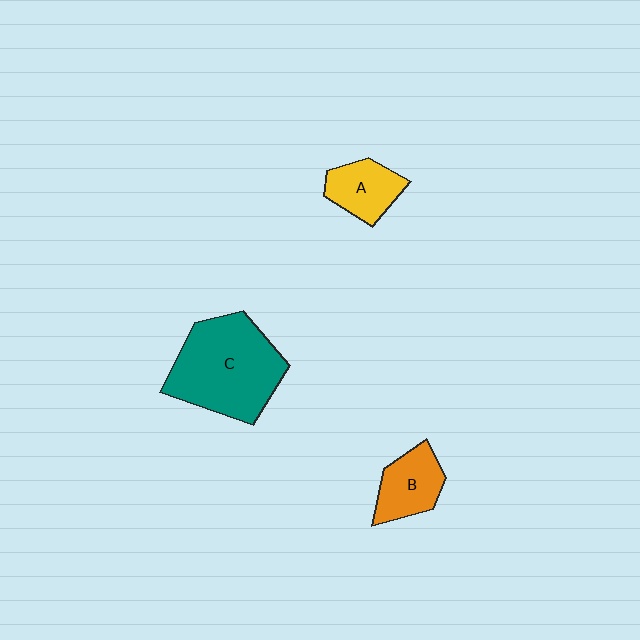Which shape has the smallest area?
Shape A (yellow).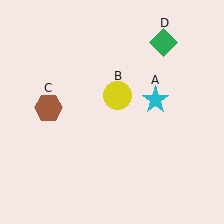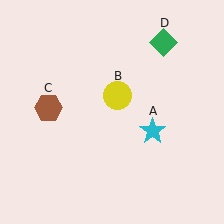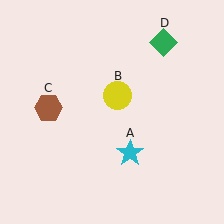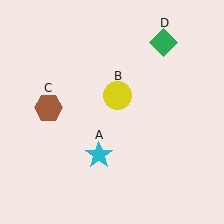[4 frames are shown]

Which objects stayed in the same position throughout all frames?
Yellow circle (object B) and brown hexagon (object C) and green diamond (object D) remained stationary.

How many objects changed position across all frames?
1 object changed position: cyan star (object A).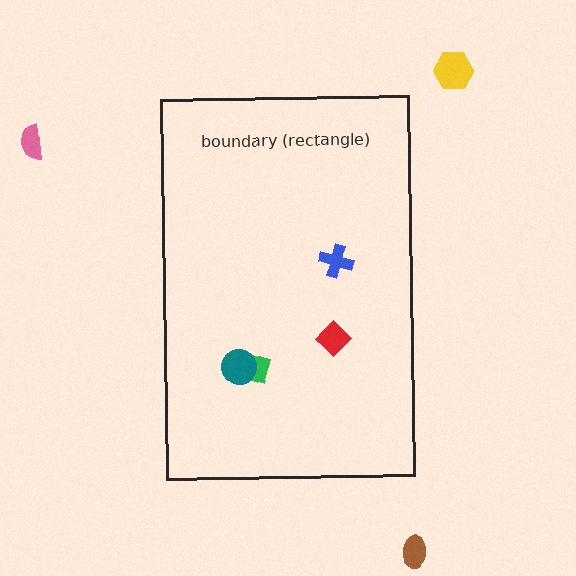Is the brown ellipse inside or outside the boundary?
Outside.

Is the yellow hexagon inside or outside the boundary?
Outside.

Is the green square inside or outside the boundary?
Inside.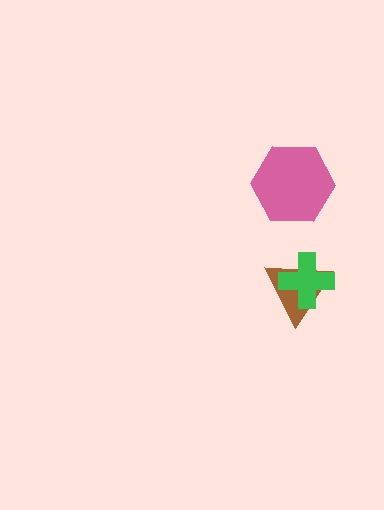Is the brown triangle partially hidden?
Yes, it is partially covered by another shape.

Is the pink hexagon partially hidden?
No, no other shape covers it.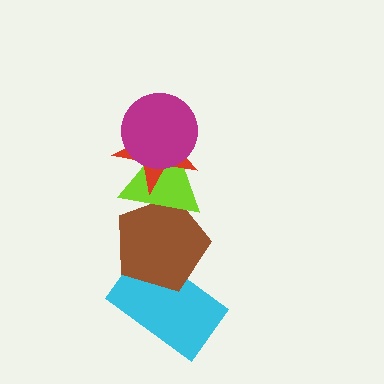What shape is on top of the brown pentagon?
The lime triangle is on top of the brown pentagon.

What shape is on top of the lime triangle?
The red star is on top of the lime triangle.